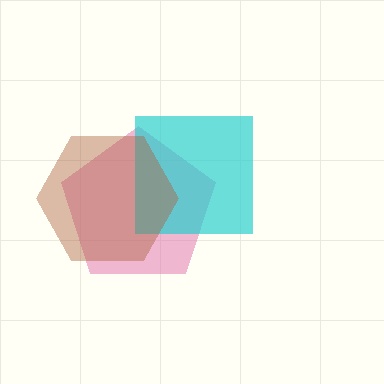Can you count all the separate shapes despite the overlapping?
Yes, there are 3 separate shapes.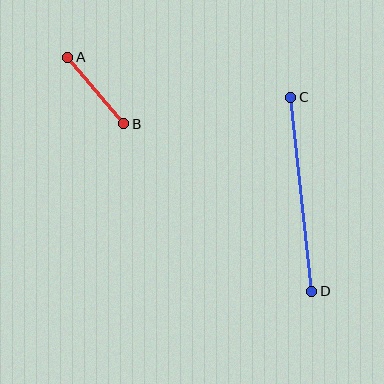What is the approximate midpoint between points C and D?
The midpoint is at approximately (301, 194) pixels.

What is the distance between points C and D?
The distance is approximately 195 pixels.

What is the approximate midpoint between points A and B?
The midpoint is at approximately (96, 90) pixels.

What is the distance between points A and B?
The distance is approximately 87 pixels.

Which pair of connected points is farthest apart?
Points C and D are farthest apart.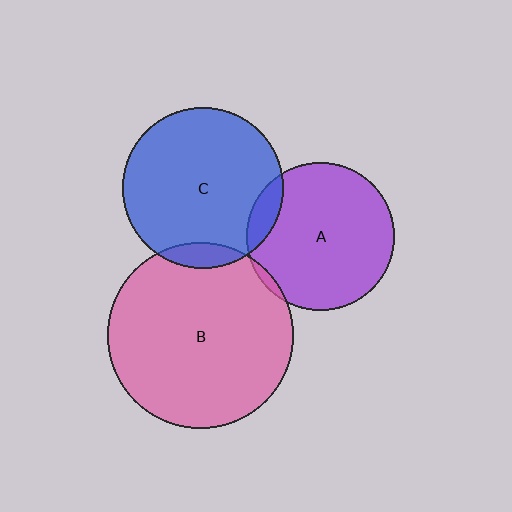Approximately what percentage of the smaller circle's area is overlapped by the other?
Approximately 5%.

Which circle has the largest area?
Circle B (pink).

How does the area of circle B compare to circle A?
Approximately 1.6 times.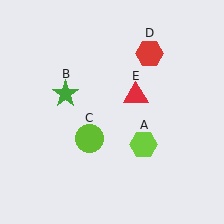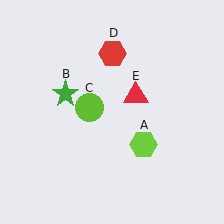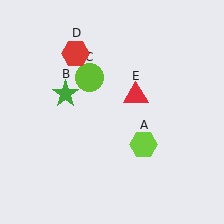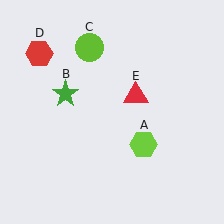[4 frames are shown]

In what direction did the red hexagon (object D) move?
The red hexagon (object D) moved left.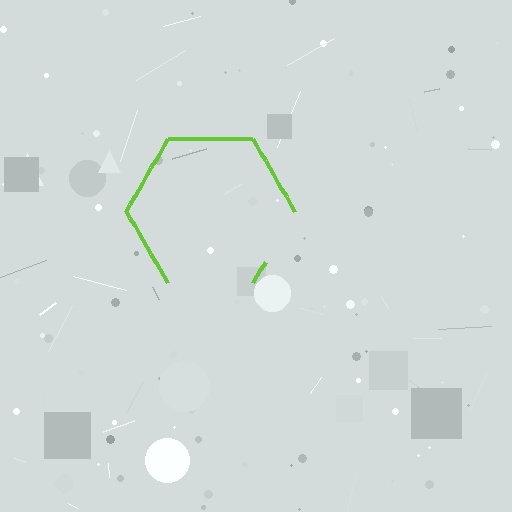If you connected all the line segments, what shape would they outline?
They would outline a hexagon.